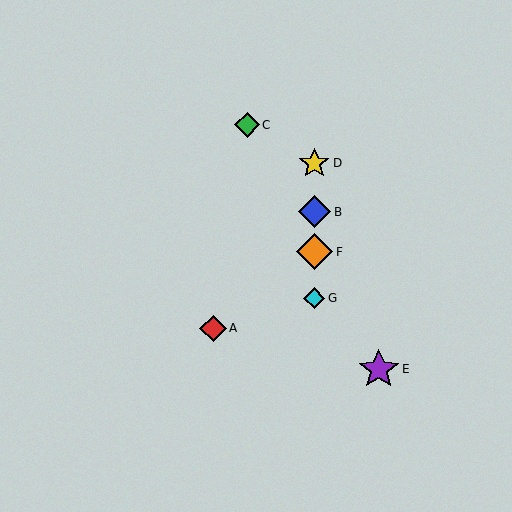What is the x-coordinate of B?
Object B is at x≈314.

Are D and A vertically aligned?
No, D is at x≈314 and A is at x≈213.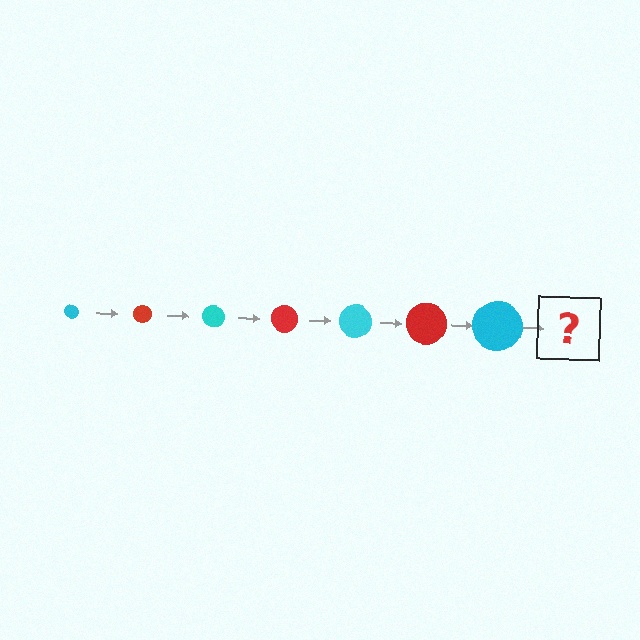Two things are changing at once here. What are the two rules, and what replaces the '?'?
The two rules are that the circle grows larger each step and the color cycles through cyan and red. The '?' should be a red circle, larger than the previous one.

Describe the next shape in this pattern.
It should be a red circle, larger than the previous one.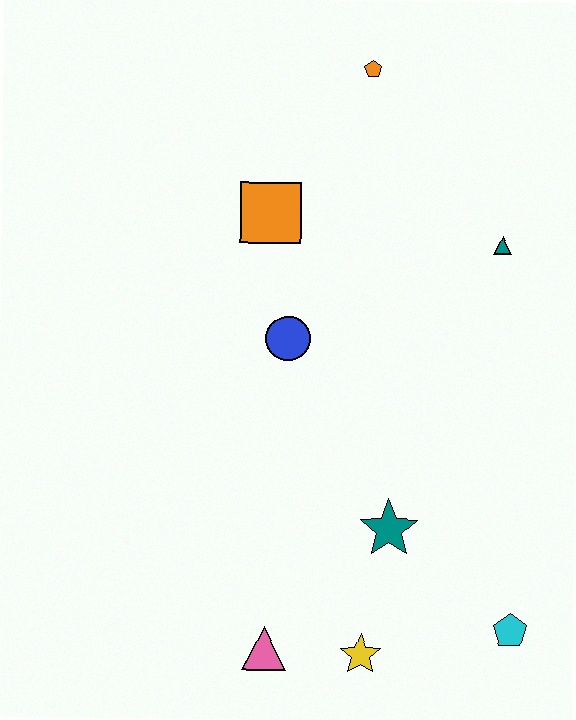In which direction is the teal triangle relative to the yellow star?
The teal triangle is above the yellow star.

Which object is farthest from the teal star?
The orange pentagon is farthest from the teal star.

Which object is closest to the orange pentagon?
The orange square is closest to the orange pentagon.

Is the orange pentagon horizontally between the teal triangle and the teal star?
No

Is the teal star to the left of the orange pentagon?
No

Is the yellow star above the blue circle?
No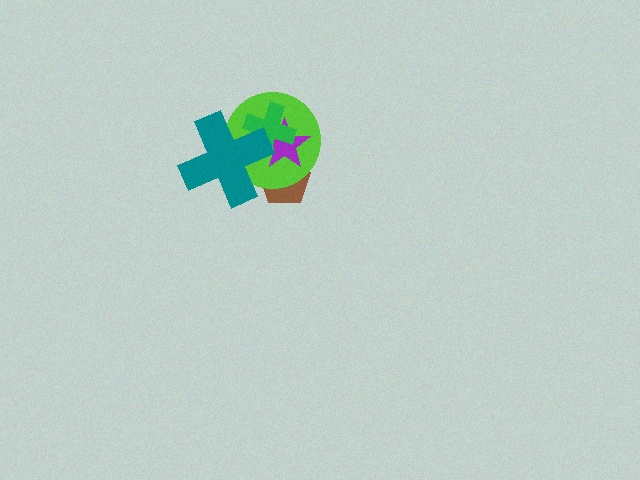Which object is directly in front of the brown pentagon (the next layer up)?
The lime circle is directly in front of the brown pentagon.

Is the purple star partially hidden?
Yes, it is partially covered by another shape.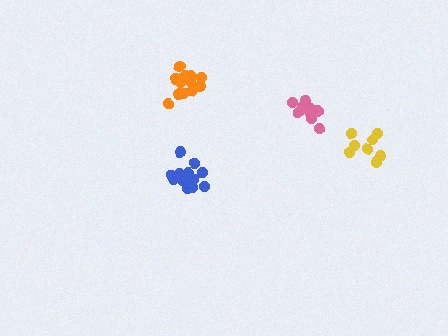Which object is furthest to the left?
The orange cluster is leftmost.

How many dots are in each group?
Group 1: 9 dots, Group 2: 14 dots, Group 3: 11 dots, Group 4: 15 dots (49 total).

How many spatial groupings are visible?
There are 4 spatial groupings.